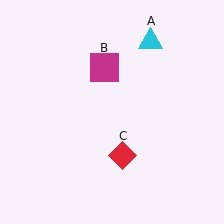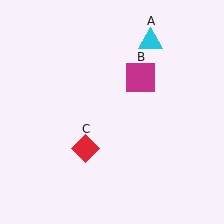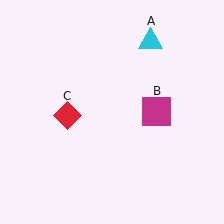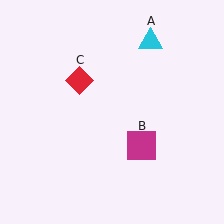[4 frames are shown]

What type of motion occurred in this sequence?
The magenta square (object B), red diamond (object C) rotated clockwise around the center of the scene.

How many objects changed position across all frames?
2 objects changed position: magenta square (object B), red diamond (object C).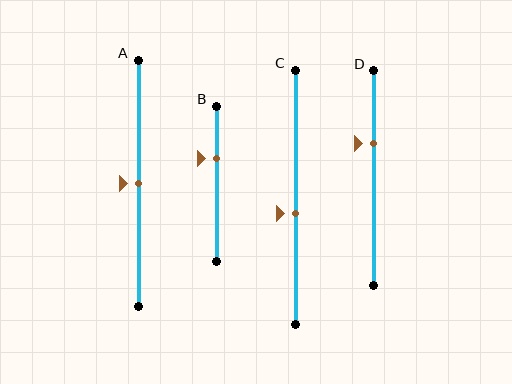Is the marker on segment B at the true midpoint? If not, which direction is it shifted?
No, the marker on segment B is shifted upward by about 17% of the segment length.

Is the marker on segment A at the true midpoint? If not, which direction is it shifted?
Yes, the marker on segment A is at the true midpoint.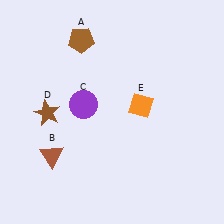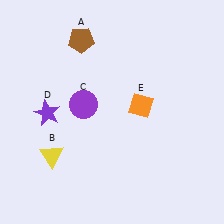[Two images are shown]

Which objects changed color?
B changed from brown to yellow. D changed from brown to purple.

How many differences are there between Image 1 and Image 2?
There are 2 differences between the two images.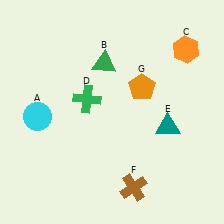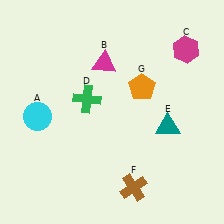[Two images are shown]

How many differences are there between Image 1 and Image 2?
There are 2 differences between the two images.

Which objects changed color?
B changed from green to magenta. C changed from orange to magenta.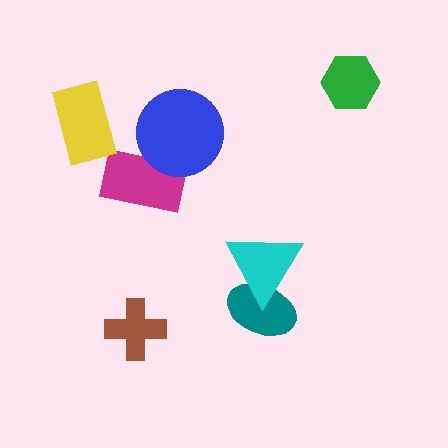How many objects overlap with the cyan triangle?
1 object overlaps with the cyan triangle.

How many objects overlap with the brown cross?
0 objects overlap with the brown cross.